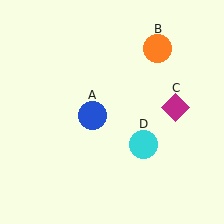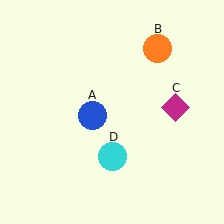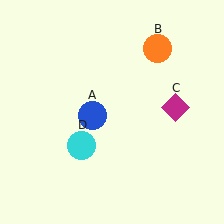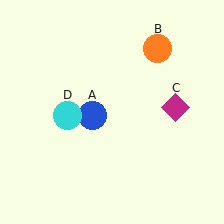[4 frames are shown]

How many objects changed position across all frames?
1 object changed position: cyan circle (object D).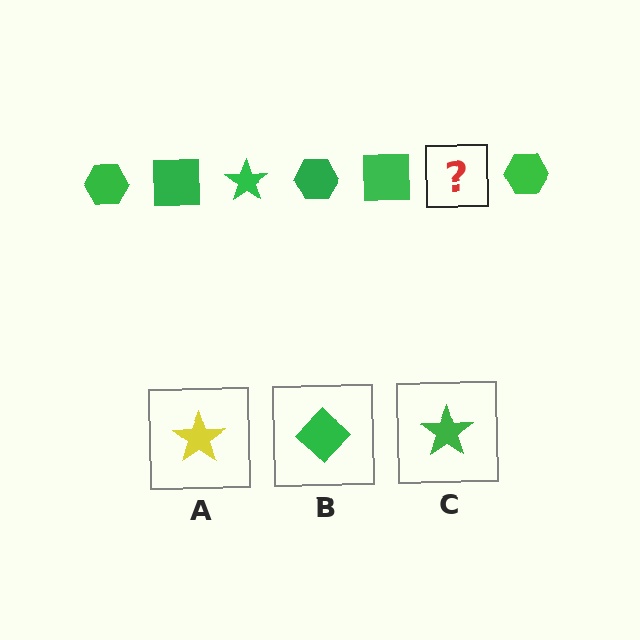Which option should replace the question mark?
Option C.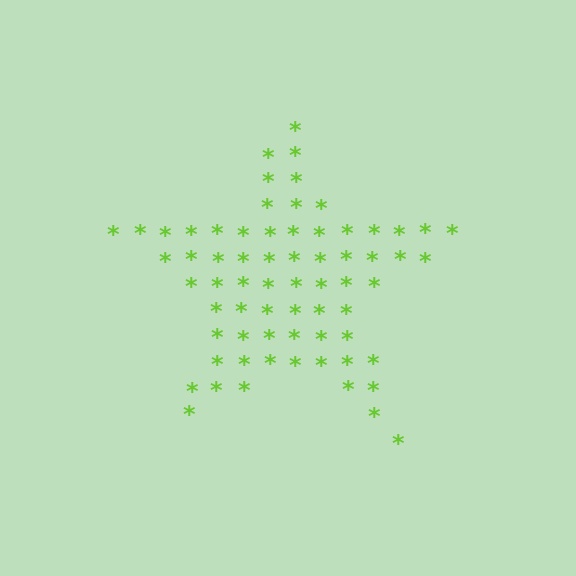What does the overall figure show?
The overall figure shows a star.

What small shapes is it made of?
It is made of small asterisks.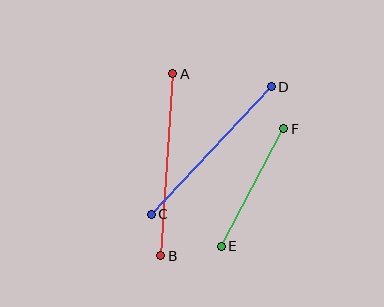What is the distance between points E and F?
The distance is approximately 133 pixels.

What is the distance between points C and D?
The distance is approximately 175 pixels.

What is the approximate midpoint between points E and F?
The midpoint is at approximately (252, 187) pixels.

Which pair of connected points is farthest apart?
Points A and B are farthest apart.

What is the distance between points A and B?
The distance is approximately 183 pixels.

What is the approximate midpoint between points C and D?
The midpoint is at approximately (211, 151) pixels.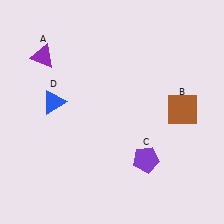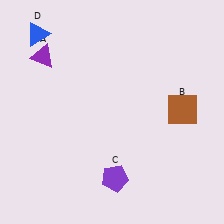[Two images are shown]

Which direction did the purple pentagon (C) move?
The purple pentagon (C) moved left.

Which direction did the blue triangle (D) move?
The blue triangle (D) moved up.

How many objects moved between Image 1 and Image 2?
2 objects moved between the two images.